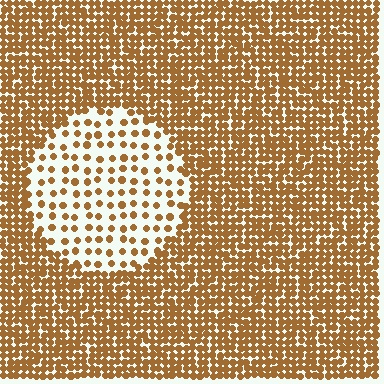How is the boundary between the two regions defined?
The boundary is defined by a change in element density (approximately 3.0x ratio). All elements are the same color, size, and shape.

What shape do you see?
I see a circle.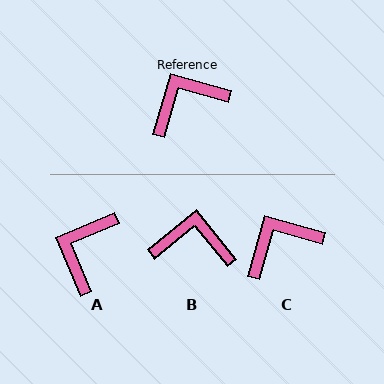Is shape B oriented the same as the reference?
No, it is off by about 35 degrees.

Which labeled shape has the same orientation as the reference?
C.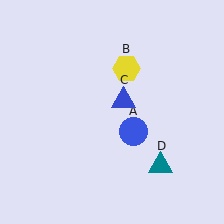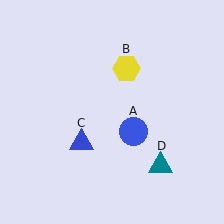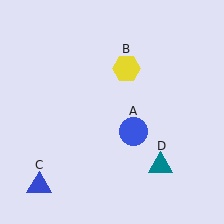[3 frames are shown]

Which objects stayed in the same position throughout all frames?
Blue circle (object A) and yellow hexagon (object B) and teal triangle (object D) remained stationary.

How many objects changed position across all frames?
1 object changed position: blue triangle (object C).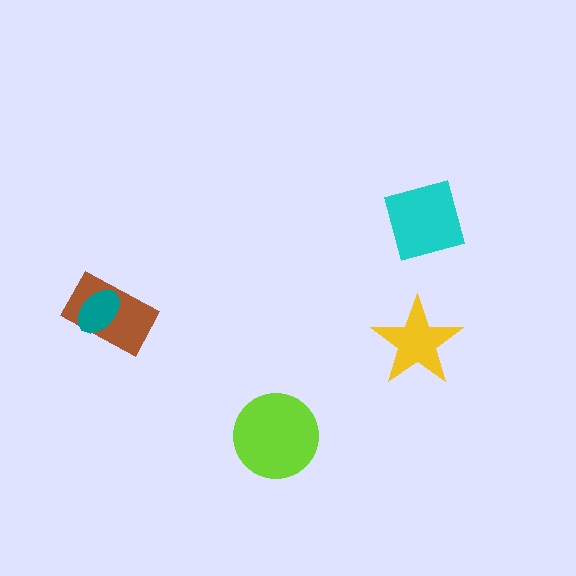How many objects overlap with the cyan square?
0 objects overlap with the cyan square.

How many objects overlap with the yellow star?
0 objects overlap with the yellow star.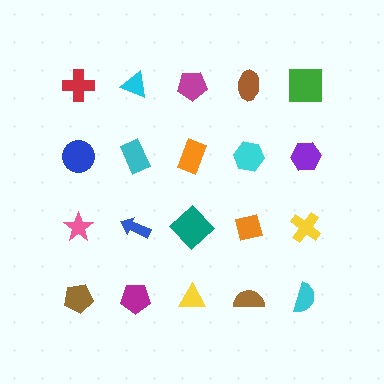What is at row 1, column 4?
A brown ellipse.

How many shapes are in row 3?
5 shapes.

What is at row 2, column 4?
A cyan hexagon.